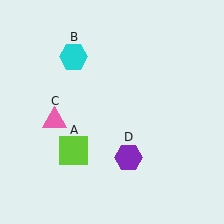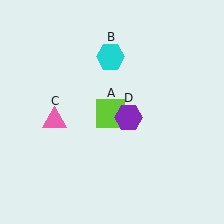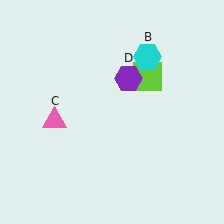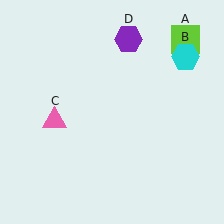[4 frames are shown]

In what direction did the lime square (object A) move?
The lime square (object A) moved up and to the right.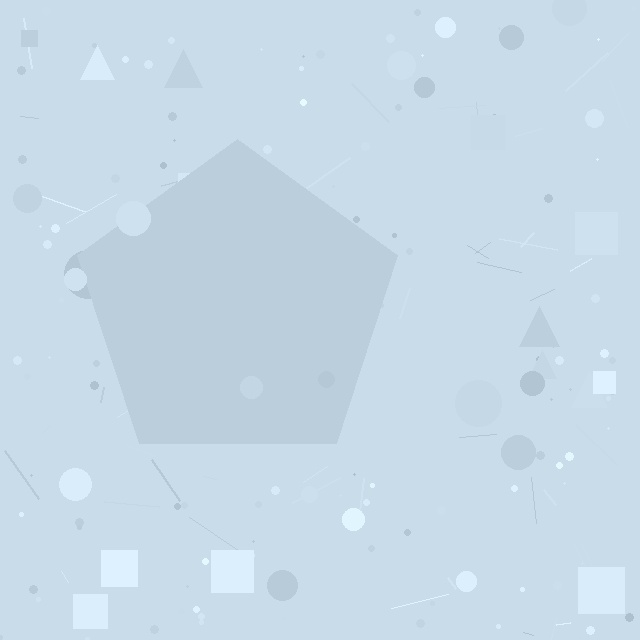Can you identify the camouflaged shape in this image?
The camouflaged shape is a pentagon.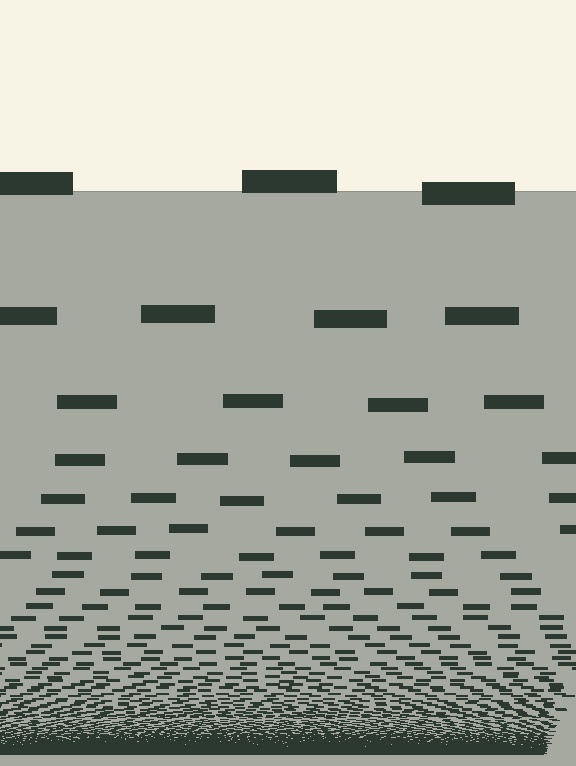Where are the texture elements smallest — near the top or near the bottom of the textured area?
Near the bottom.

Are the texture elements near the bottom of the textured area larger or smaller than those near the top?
Smaller. The gradient is inverted — elements near the bottom are smaller and denser.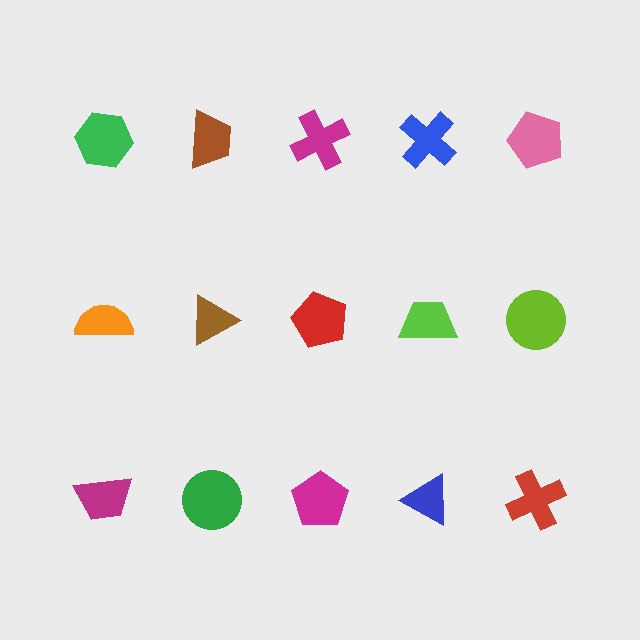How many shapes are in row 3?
5 shapes.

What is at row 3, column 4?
A blue triangle.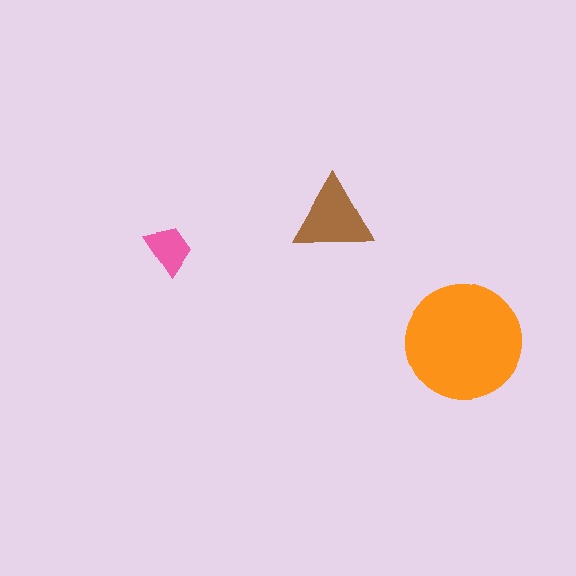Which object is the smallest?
The pink trapezoid.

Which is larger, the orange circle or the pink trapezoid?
The orange circle.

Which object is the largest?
The orange circle.